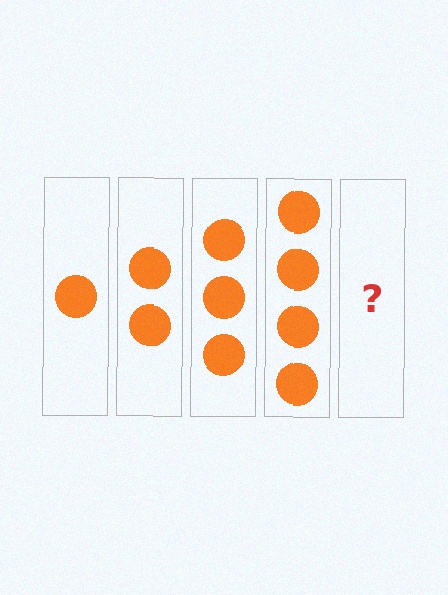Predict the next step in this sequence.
The next step is 5 circles.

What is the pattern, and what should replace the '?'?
The pattern is that each step adds one more circle. The '?' should be 5 circles.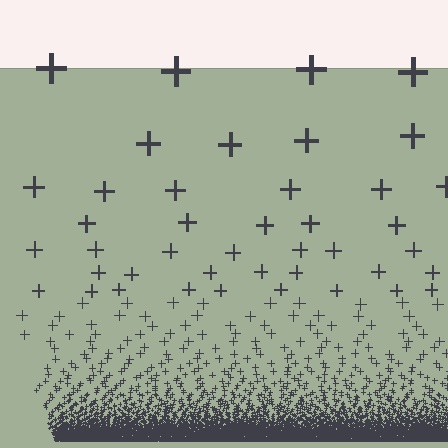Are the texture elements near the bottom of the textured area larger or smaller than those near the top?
Smaller. The gradient is inverted — elements near the bottom are smaller and denser.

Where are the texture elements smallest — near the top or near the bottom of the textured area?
Near the bottom.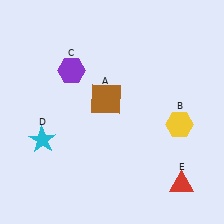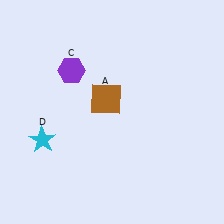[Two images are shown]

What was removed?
The yellow hexagon (B), the red triangle (E) were removed in Image 2.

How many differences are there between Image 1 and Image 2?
There are 2 differences between the two images.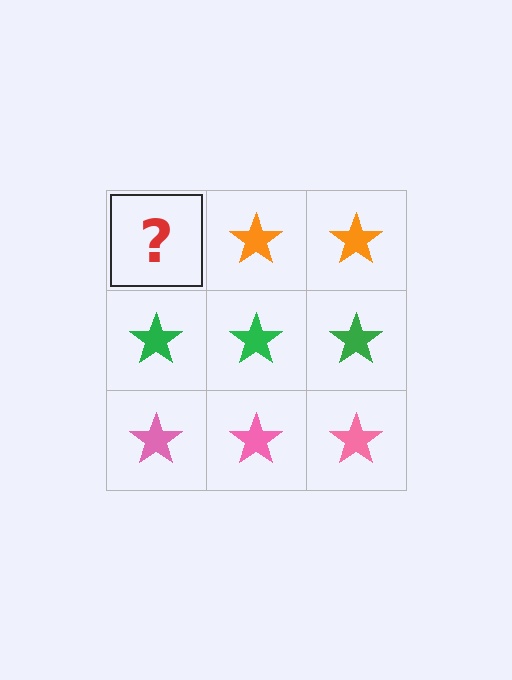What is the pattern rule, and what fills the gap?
The rule is that each row has a consistent color. The gap should be filled with an orange star.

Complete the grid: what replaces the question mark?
The question mark should be replaced with an orange star.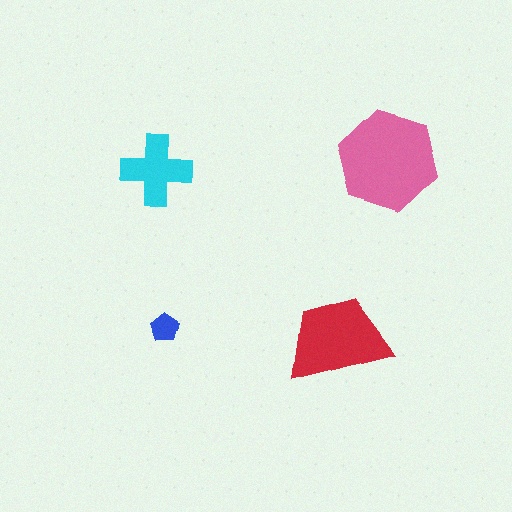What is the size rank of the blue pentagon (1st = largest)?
4th.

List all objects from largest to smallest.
The pink hexagon, the red trapezoid, the cyan cross, the blue pentagon.